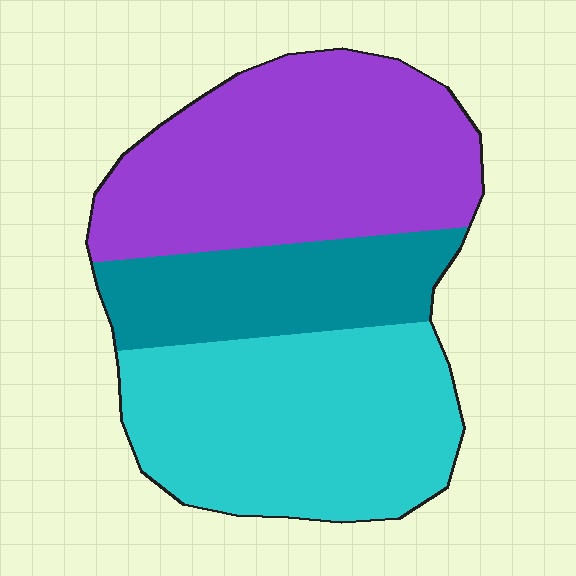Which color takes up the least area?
Teal, at roughly 20%.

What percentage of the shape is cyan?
Cyan covers 38% of the shape.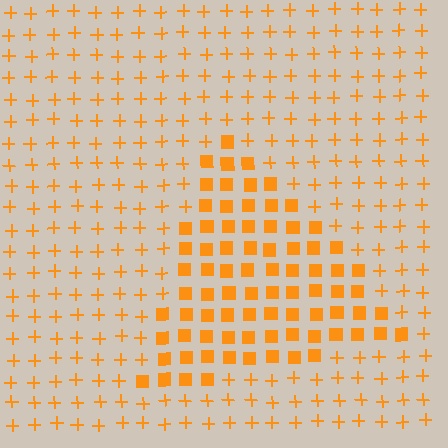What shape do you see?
I see a triangle.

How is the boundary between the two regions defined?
The boundary is defined by a change in element shape: squares inside vs. plus signs outside. All elements share the same color and spacing.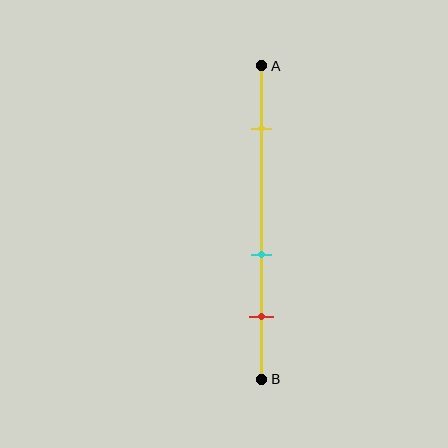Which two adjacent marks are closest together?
The cyan and red marks are the closest adjacent pair.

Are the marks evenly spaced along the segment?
No, the marks are not evenly spaced.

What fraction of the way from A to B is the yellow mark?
The yellow mark is approximately 20% (0.2) of the way from A to B.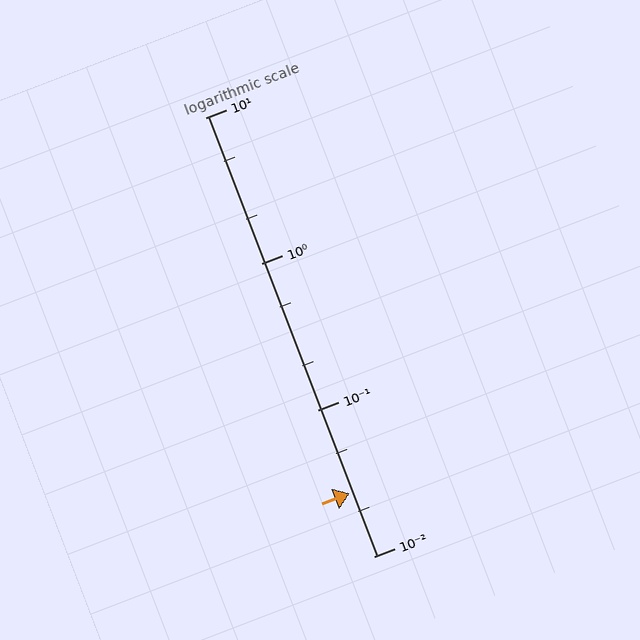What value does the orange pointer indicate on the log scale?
The pointer indicates approximately 0.027.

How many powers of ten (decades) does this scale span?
The scale spans 3 decades, from 0.01 to 10.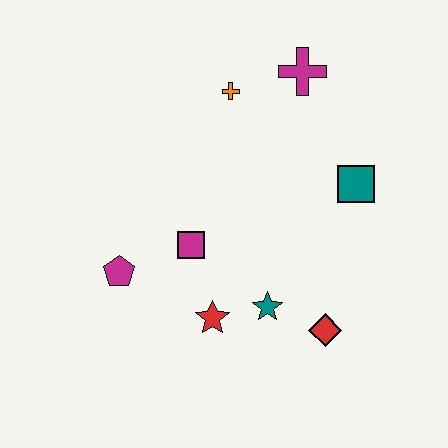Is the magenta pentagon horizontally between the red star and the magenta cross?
No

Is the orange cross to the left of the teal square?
Yes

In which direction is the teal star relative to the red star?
The teal star is to the right of the red star.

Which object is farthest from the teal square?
The magenta pentagon is farthest from the teal square.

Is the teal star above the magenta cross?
No